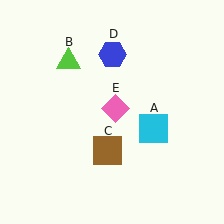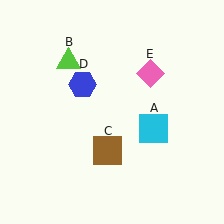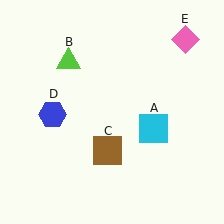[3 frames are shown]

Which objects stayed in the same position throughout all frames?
Cyan square (object A) and lime triangle (object B) and brown square (object C) remained stationary.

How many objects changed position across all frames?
2 objects changed position: blue hexagon (object D), pink diamond (object E).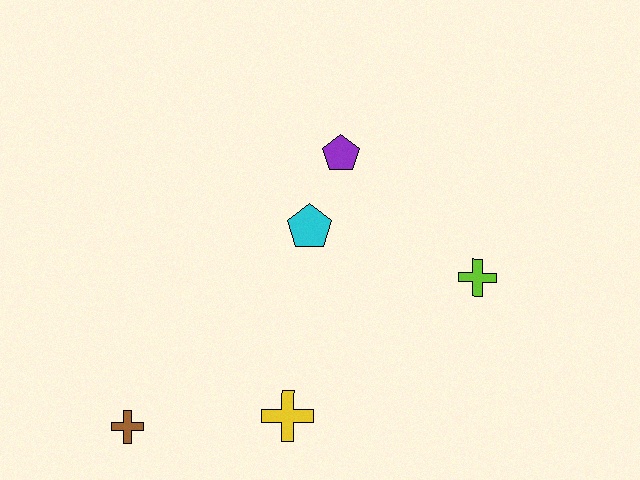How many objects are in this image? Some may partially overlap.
There are 5 objects.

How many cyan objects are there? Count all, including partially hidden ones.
There is 1 cyan object.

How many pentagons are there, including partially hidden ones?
There are 2 pentagons.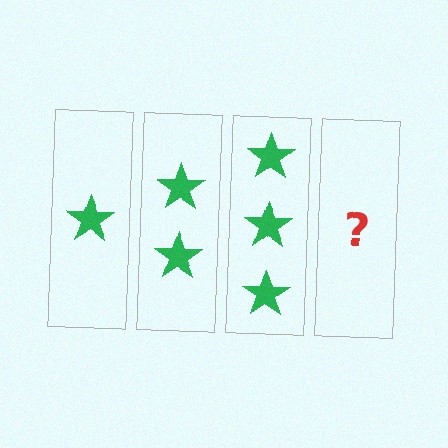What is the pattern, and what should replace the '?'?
The pattern is that each step adds one more star. The '?' should be 4 stars.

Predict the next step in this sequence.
The next step is 4 stars.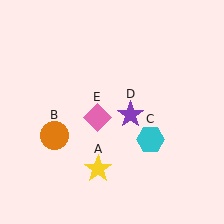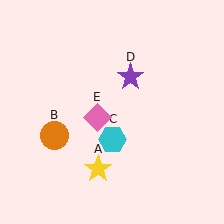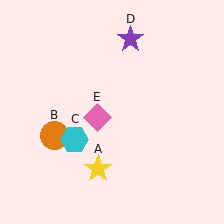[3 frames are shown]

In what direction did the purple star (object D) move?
The purple star (object D) moved up.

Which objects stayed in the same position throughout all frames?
Yellow star (object A) and orange circle (object B) and pink diamond (object E) remained stationary.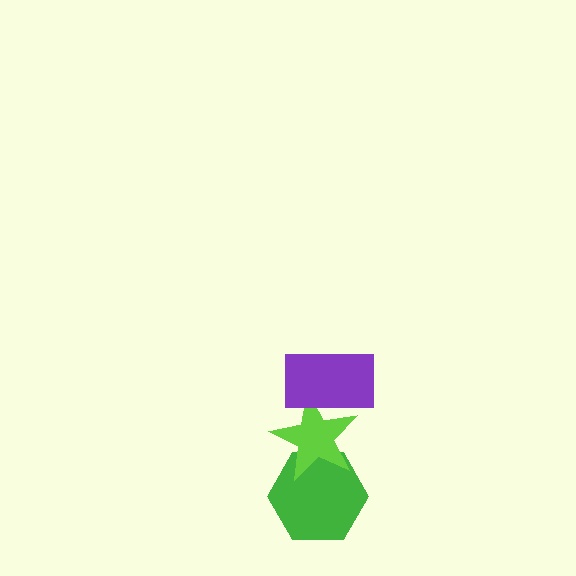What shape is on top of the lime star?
The purple rectangle is on top of the lime star.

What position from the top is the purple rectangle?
The purple rectangle is 1st from the top.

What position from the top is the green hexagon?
The green hexagon is 3rd from the top.